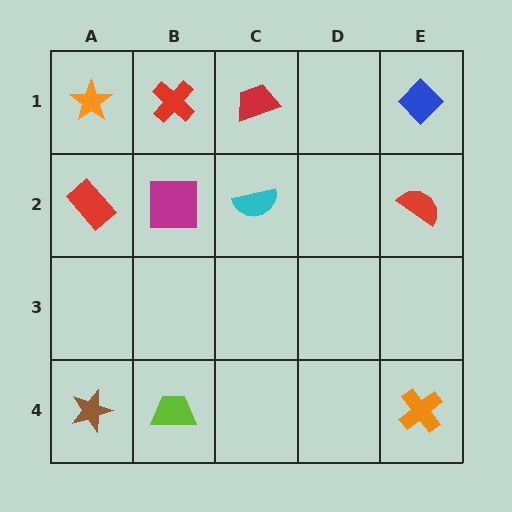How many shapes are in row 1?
4 shapes.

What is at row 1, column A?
An orange star.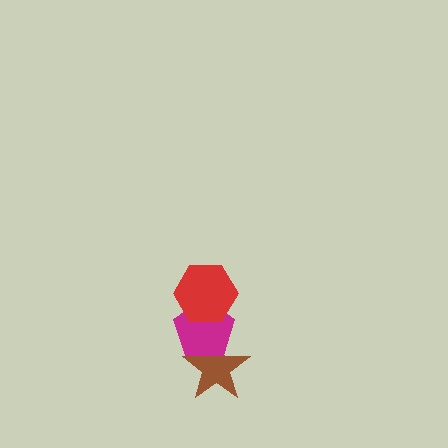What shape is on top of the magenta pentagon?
The red hexagon is on top of the magenta pentagon.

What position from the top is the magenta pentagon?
The magenta pentagon is 2nd from the top.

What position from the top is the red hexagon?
The red hexagon is 1st from the top.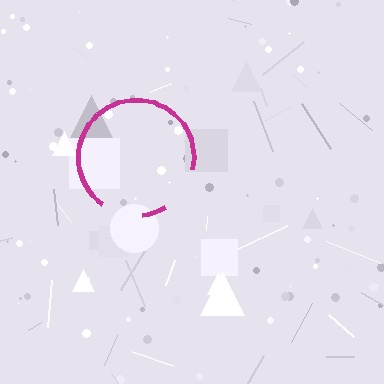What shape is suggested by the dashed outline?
The dashed outline suggests a circle.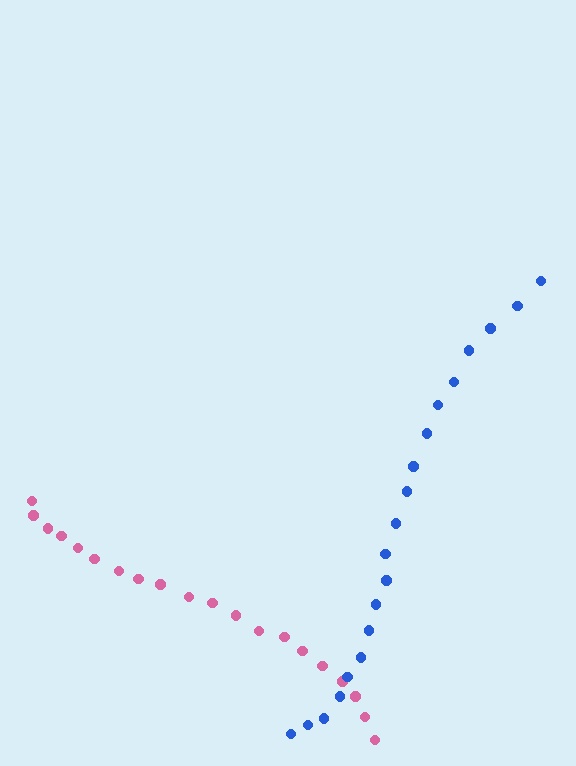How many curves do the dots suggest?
There are 2 distinct paths.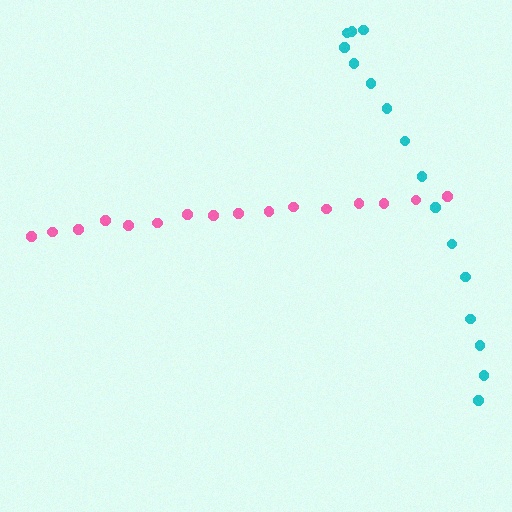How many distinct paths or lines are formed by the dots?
There are 2 distinct paths.